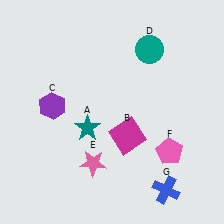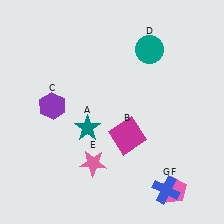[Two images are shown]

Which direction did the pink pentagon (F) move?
The pink pentagon (F) moved down.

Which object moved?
The pink pentagon (F) moved down.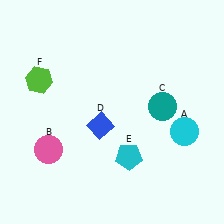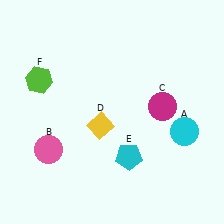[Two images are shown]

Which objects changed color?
C changed from teal to magenta. D changed from blue to yellow.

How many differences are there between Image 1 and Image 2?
There are 2 differences between the two images.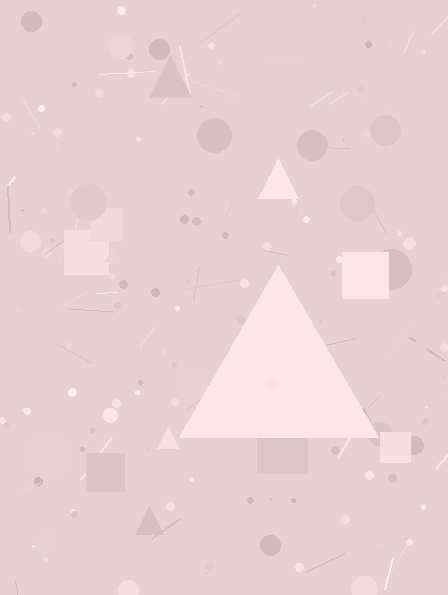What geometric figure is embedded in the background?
A triangle is embedded in the background.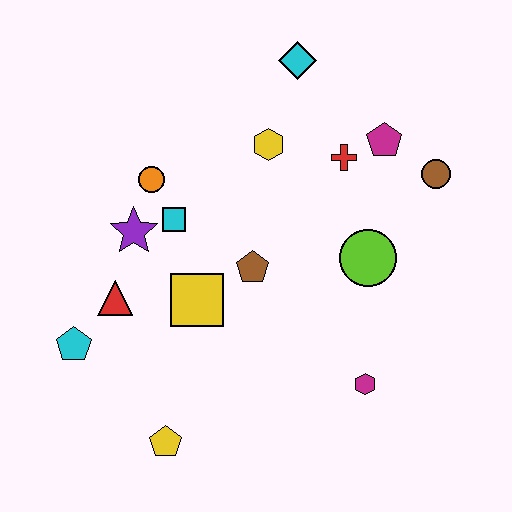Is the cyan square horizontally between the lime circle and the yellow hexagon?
No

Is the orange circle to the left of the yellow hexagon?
Yes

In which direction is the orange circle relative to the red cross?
The orange circle is to the left of the red cross.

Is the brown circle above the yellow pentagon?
Yes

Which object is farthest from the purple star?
The brown circle is farthest from the purple star.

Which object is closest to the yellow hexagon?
The red cross is closest to the yellow hexagon.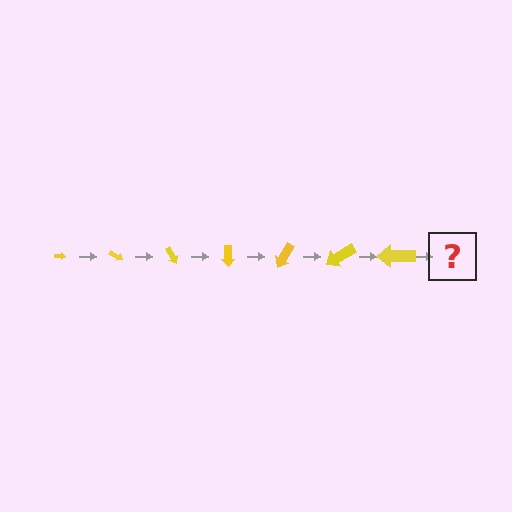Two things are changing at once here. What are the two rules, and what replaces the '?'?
The two rules are that the arrow grows larger each step and it rotates 30 degrees each step. The '?' should be an arrow, larger than the previous one and rotated 210 degrees from the start.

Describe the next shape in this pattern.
It should be an arrow, larger than the previous one and rotated 210 degrees from the start.